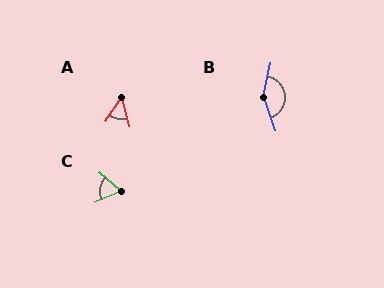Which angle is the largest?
B, at approximately 149 degrees.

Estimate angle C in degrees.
Approximately 65 degrees.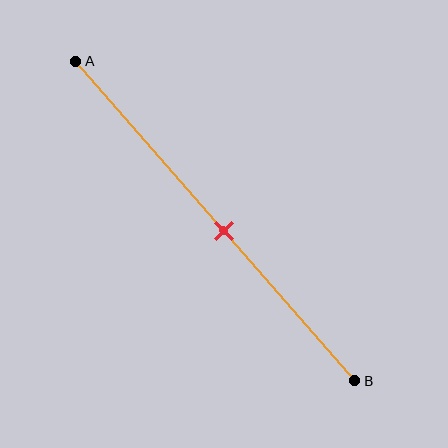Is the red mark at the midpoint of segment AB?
No, the mark is at about 55% from A, not at the 50% midpoint.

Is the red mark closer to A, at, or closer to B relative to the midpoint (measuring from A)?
The red mark is closer to point B than the midpoint of segment AB.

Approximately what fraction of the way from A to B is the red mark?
The red mark is approximately 55% of the way from A to B.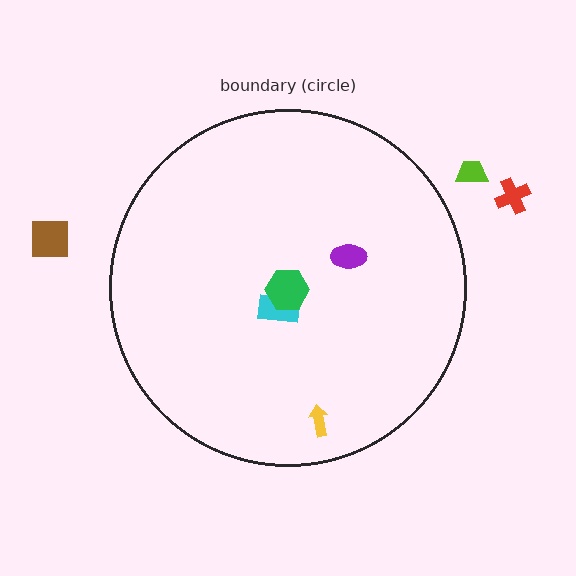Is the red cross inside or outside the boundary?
Outside.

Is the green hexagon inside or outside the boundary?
Inside.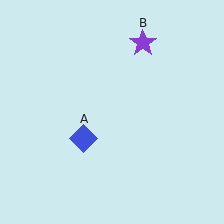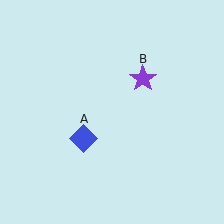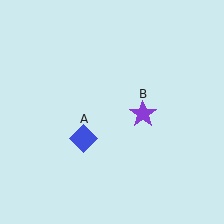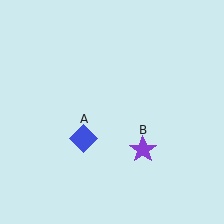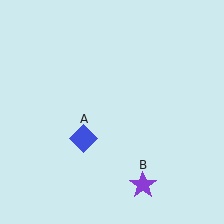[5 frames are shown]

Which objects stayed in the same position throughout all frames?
Blue diamond (object A) remained stationary.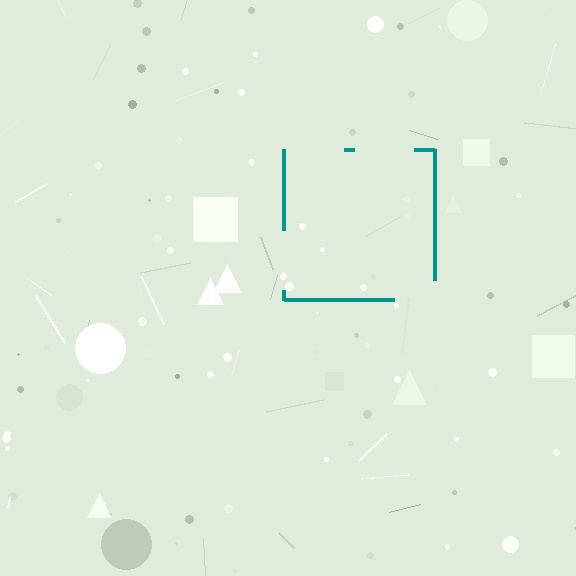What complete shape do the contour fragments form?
The contour fragments form a square.